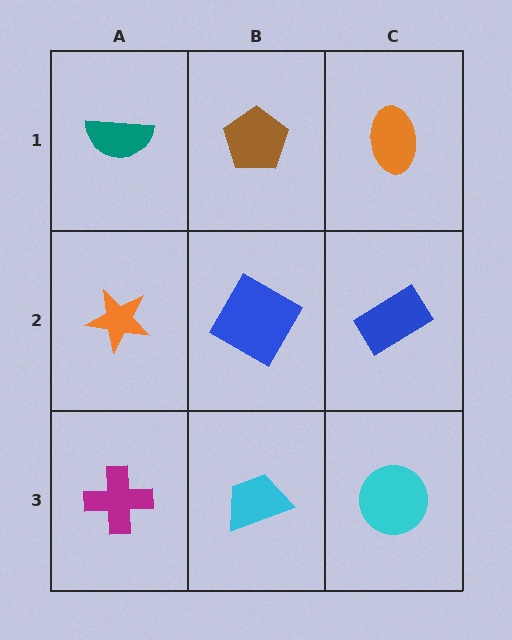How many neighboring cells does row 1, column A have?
2.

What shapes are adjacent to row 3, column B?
A blue diamond (row 2, column B), a magenta cross (row 3, column A), a cyan circle (row 3, column C).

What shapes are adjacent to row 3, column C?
A blue rectangle (row 2, column C), a cyan trapezoid (row 3, column B).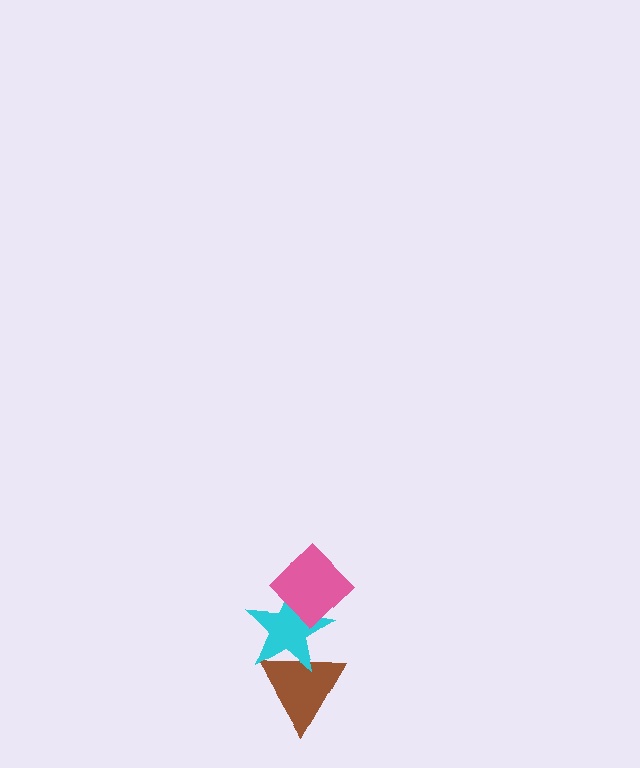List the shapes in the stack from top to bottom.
From top to bottom: the pink diamond, the cyan star, the brown triangle.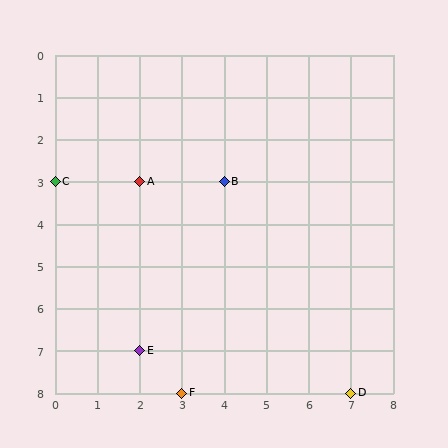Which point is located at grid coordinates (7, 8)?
Point D is at (7, 8).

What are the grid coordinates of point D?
Point D is at grid coordinates (7, 8).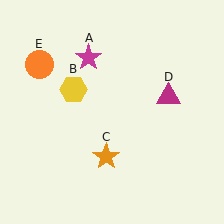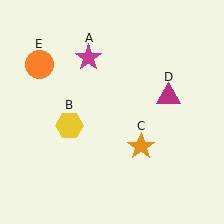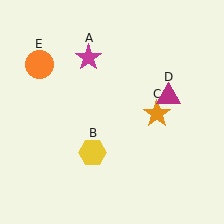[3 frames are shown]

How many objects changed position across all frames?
2 objects changed position: yellow hexagon (object B), orange star (object C).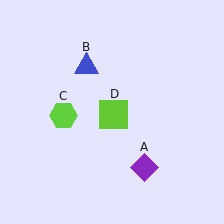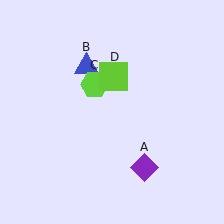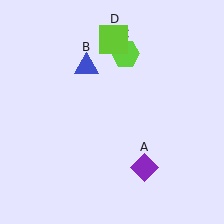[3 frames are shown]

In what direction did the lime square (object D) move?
The lime square (object D) moved up.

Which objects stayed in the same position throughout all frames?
Purple diamond (object A) and blue triangle (object B) remained stationary.